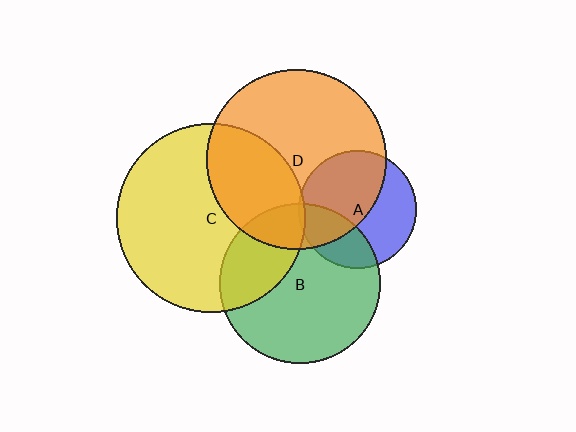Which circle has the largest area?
Circle C (yellow).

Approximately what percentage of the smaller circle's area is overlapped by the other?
Approximately 55%.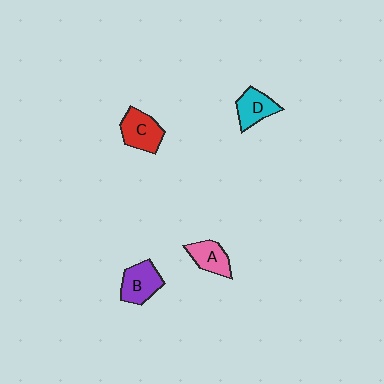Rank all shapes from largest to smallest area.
From largest to smallest: B (purple), C (red), D (cyan), A (pink).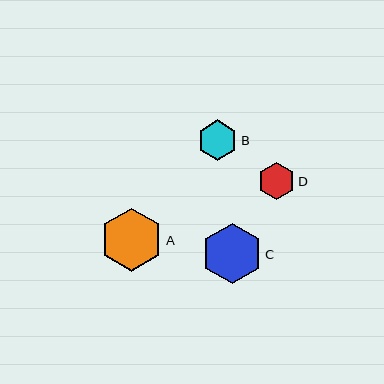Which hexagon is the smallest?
Hexagon D is the smallest with a size of approximately 37 pixels.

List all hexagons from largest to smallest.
From largest to smallest: A, C, B, D.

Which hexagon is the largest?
Hexagon A is the largest with a size of approximately 63 pixels.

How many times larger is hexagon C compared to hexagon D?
Hexagon C is approximately 1.7 times the size of hexagon D.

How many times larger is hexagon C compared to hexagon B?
Hexagon C is approximately 1.5 times the size of hexagon B.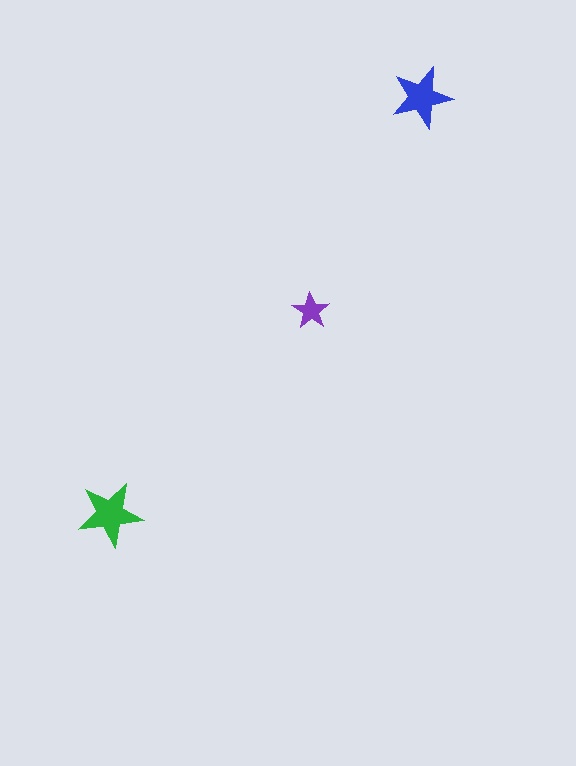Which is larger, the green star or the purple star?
The green one.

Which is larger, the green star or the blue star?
The green one.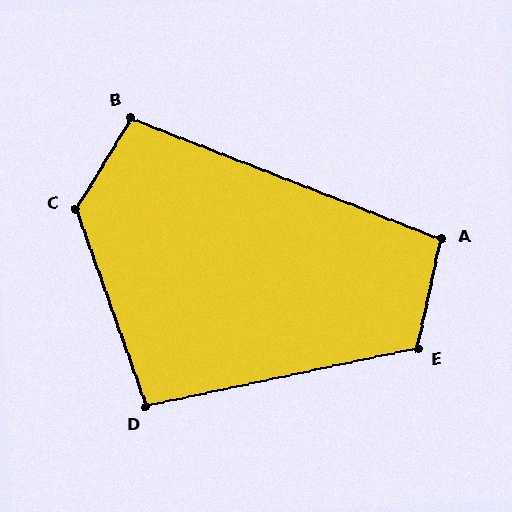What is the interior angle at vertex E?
Approximately 114 degrees (obtuse).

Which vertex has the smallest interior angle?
D, at approximately 98 degrees.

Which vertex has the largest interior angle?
C, at approximately 129 degrees.